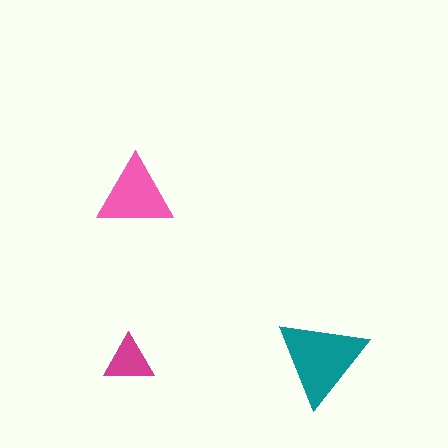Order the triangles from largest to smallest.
the teal one, the pink one, the magenta one.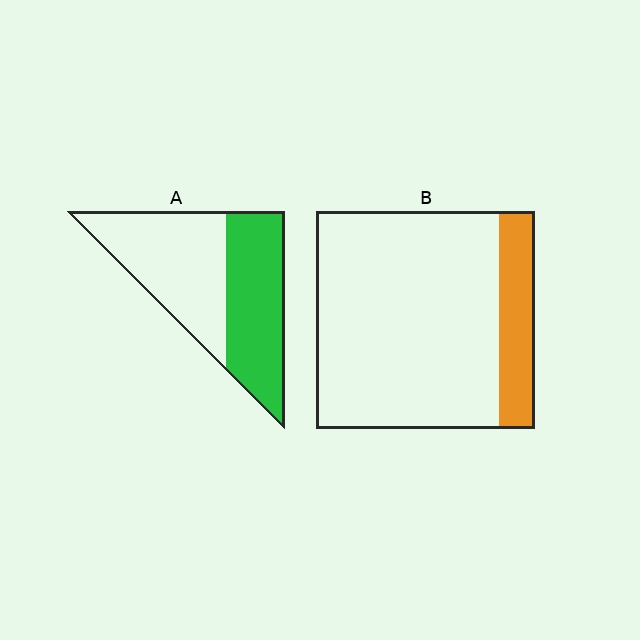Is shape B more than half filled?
No.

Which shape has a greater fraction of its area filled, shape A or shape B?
Shape A.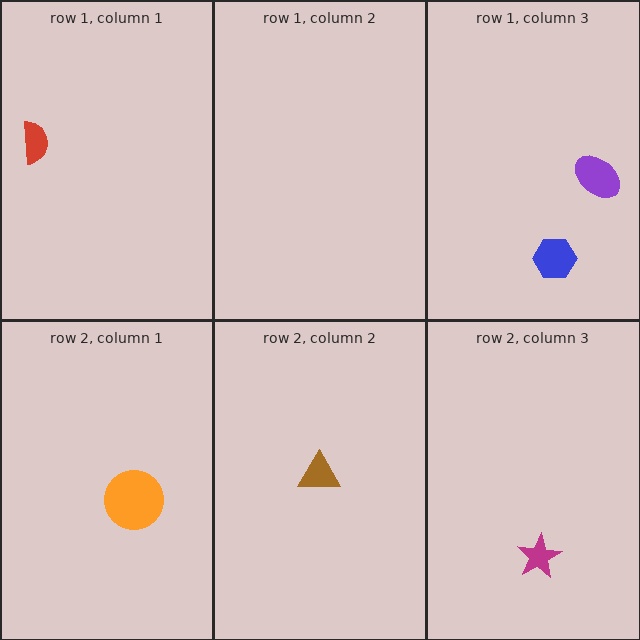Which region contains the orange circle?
The row 2, column 1 region.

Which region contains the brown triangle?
The row 2, column 2 region.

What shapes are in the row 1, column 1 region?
The red semicircle.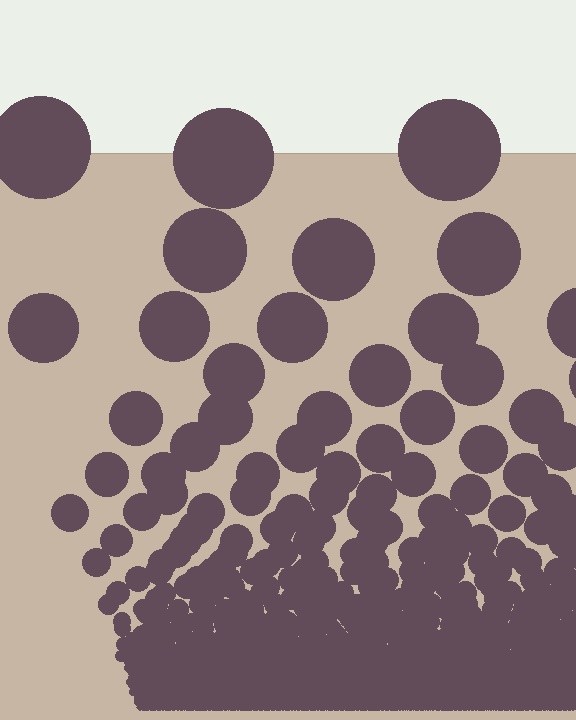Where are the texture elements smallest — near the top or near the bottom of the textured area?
Near the bottom.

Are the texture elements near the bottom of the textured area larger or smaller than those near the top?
Smaller. The gradient is inverted — elements near the bottom are smaller and denser.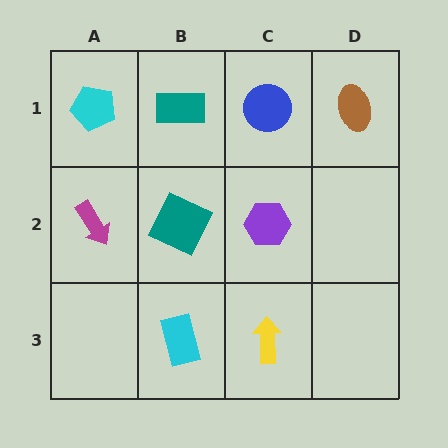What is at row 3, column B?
A cyan rectangle.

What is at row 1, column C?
A blue circle.